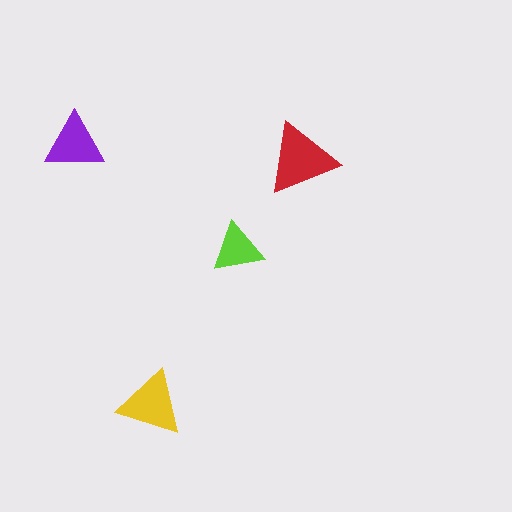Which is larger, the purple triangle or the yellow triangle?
The yellow one.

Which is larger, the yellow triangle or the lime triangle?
The yellow one.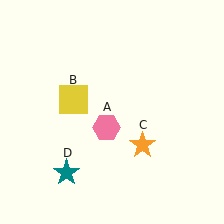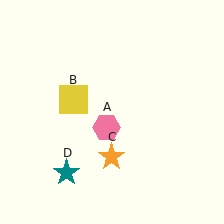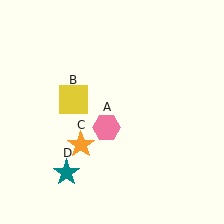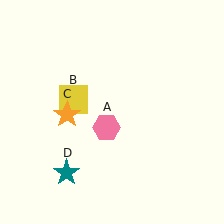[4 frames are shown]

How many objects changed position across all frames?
1 object changed position: orange star (object C).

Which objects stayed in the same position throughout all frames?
Pink hexagon (object A) and yellow square (object B) and teal star (object D) remained stationary.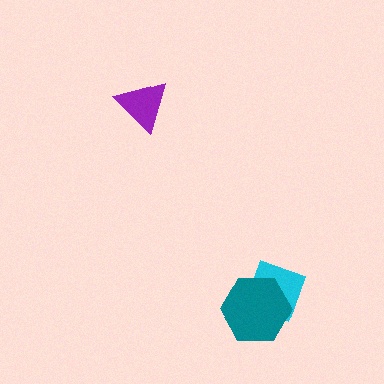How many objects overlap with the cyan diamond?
1 object overlaps with the cyan diamond.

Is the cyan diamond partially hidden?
Yes, it is partially covered by another shape.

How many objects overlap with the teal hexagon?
1 object overlaps with the teal hexagon.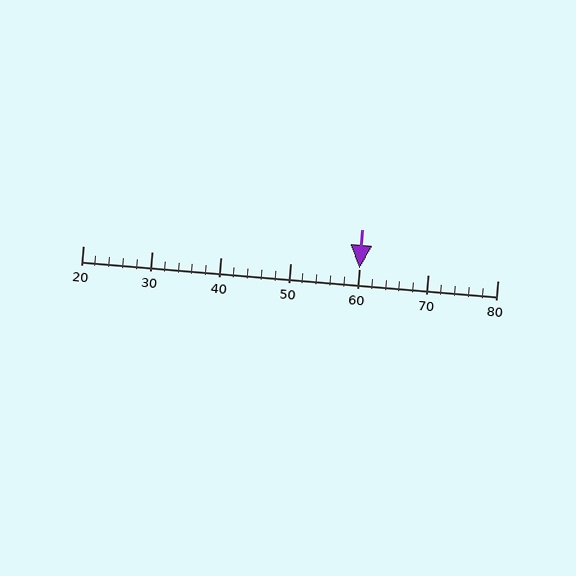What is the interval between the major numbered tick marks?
The major tick marks are spaced 10 units apart.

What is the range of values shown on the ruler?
The ruler shows values from 20 to 80.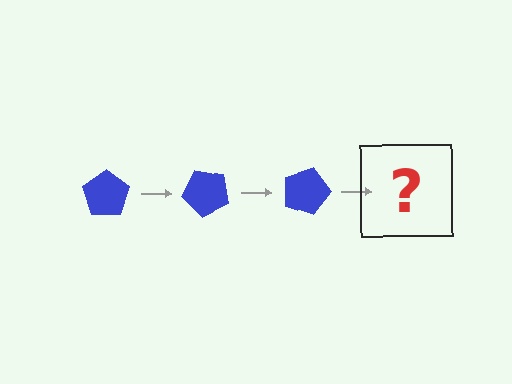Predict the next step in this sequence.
The next step is a blue pentagon rotated 135 degrees.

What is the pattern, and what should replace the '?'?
The pattern is that the pentagon rotates 45 degrees each step. The '?' should be a blue pentagon rotated 135 degrees.